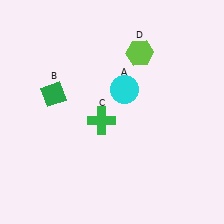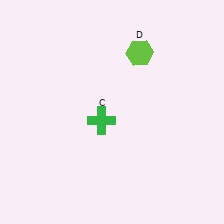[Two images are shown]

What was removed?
The cyan circle (A), the green diamond (B) were removed in Image 2.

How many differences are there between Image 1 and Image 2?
There are 2 differences between the two images.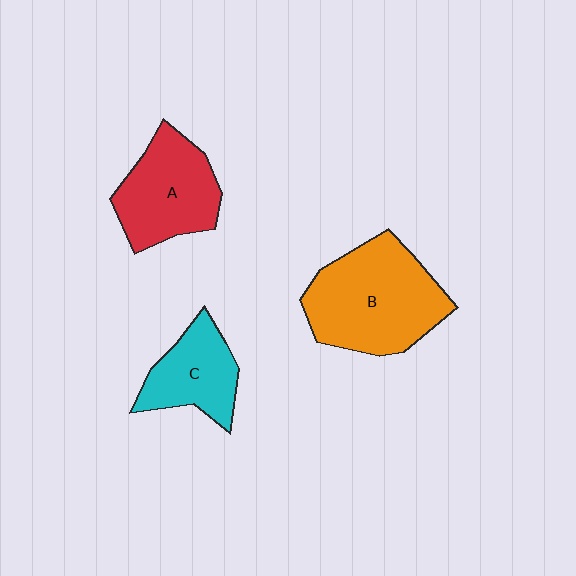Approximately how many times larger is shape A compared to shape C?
Approximately 1.3 times.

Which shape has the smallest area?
Shape C (cyan).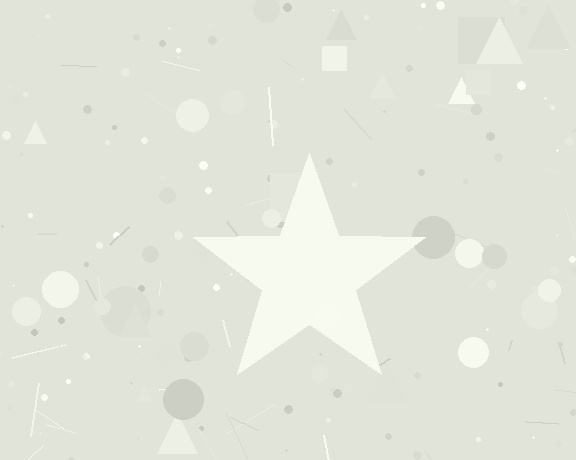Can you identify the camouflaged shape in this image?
The camouflaged shape is a star.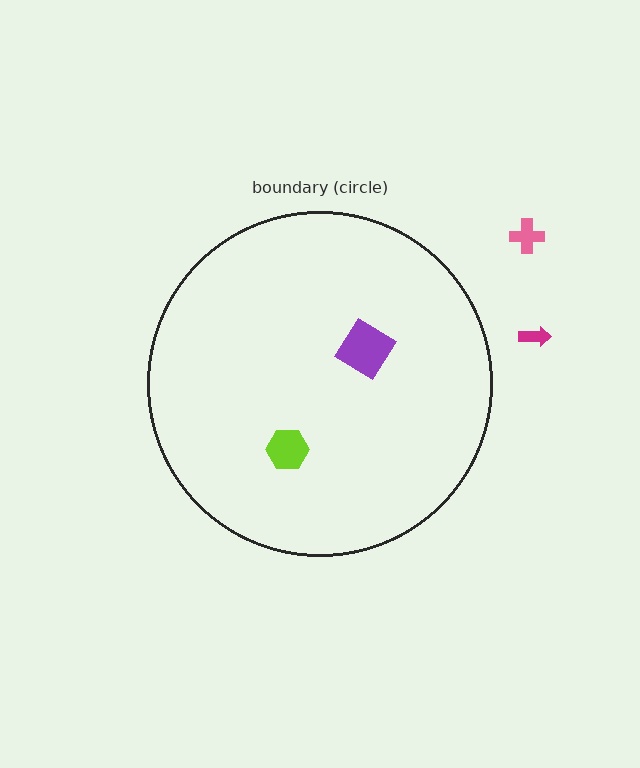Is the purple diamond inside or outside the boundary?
Inside.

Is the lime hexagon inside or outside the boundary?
Inside.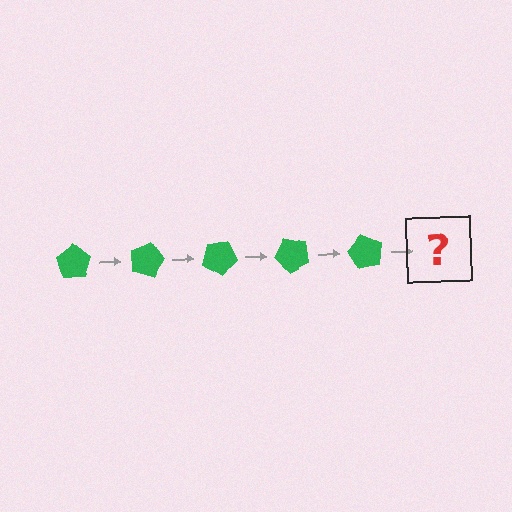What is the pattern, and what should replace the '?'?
The pattern is that the pentagon rotates 15 degrees each step. The '?' should be a green pentagon rotated 75 degrees.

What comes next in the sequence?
The next element should be a green pentagon rotated 75 degrees.